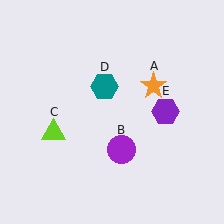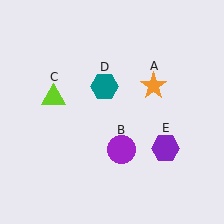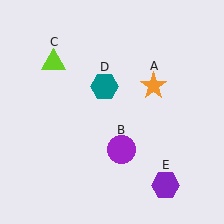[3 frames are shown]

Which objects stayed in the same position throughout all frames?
Orange star (object A) and purple circle (object B) and teal hexagon (object D) remained stationary.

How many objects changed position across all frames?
2 objects changed position: lime triangle (object C), purple hexagon (object E).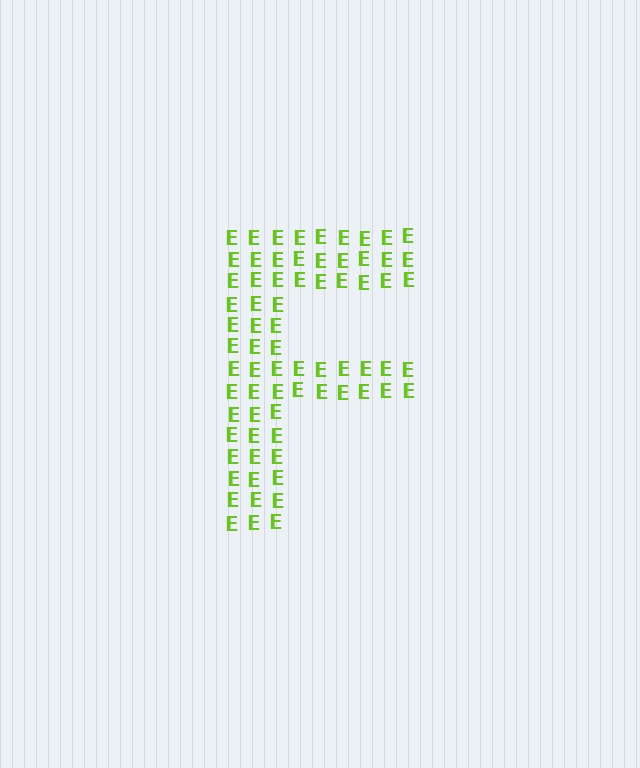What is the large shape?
The large shape is the letter F.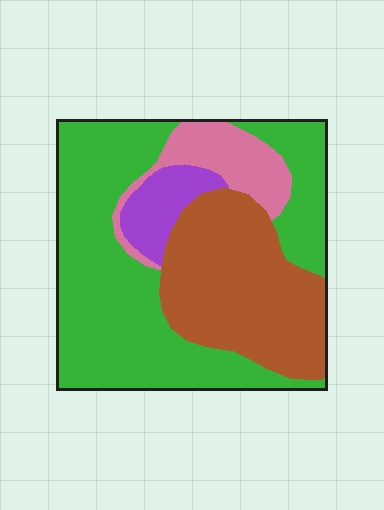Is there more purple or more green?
Green.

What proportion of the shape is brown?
Brown covers 30% of the shape.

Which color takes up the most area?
Green, at roughly 50%.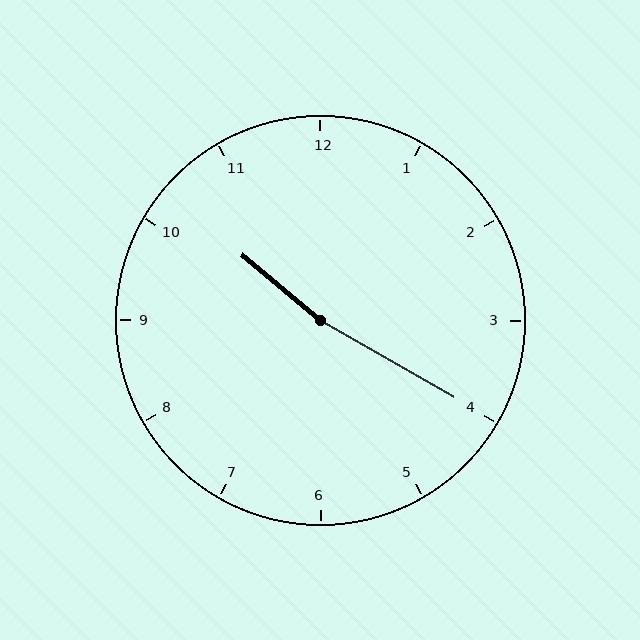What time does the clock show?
10:20.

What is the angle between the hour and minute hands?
Approximately 170 degrees.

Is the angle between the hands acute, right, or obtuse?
It is obtuse.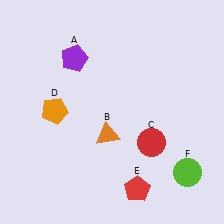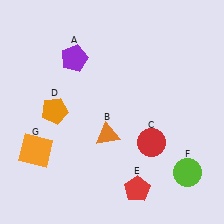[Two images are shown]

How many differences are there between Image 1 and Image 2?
There is 1 difference between the two images.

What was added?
An orange square (G) was added in Image 2.